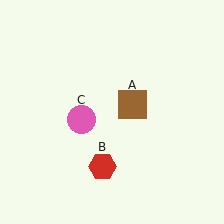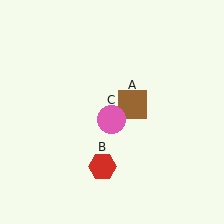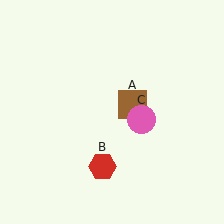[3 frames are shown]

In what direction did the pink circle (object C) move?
The pink circle (object C) moved right.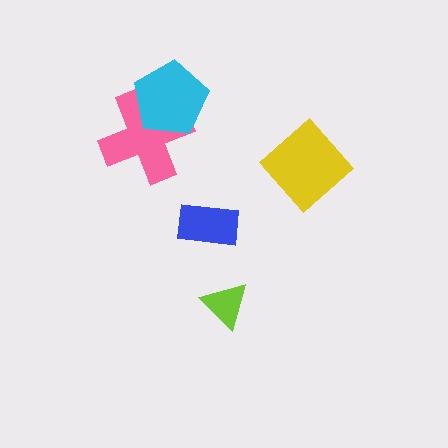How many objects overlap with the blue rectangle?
0 objects overlap with the blue rectangle.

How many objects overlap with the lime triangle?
0 objects overlap with the lime triangle.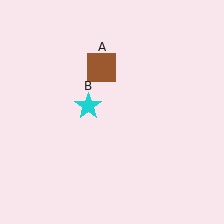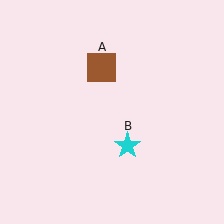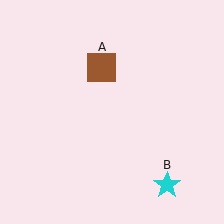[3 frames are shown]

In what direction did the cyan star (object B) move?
The cyan star (object B) moved down and to the right.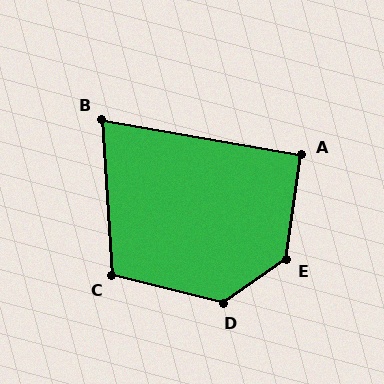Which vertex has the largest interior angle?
E, at approximately 134 degrees.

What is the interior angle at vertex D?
Approximately 131 degrees (obtuse).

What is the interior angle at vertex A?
Approximately 92 degrees (approximately right).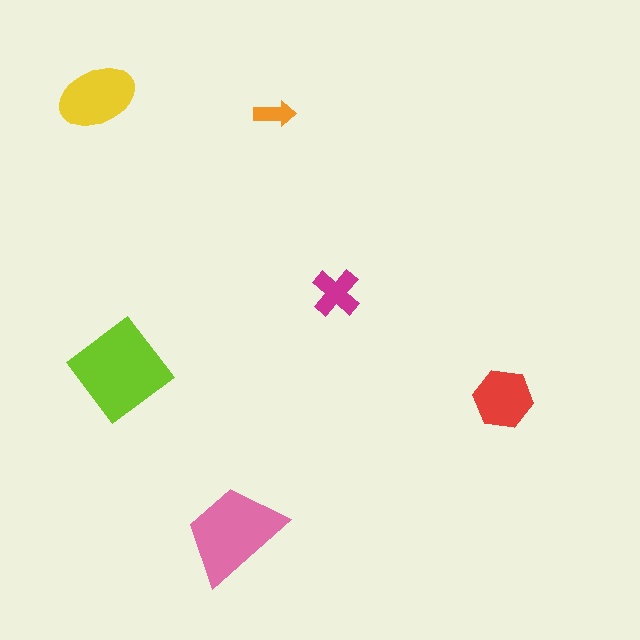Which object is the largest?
The lime diamond.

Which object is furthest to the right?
The red hexagon is rightmost.